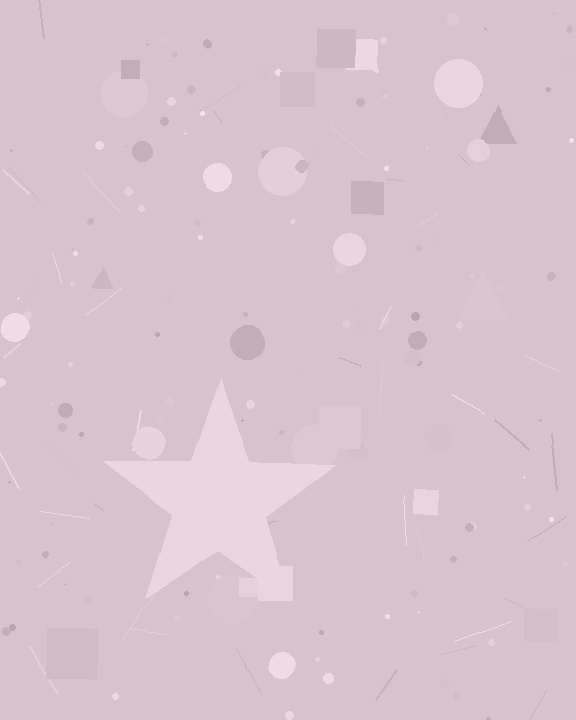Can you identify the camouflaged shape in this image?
The camouflaged shape is a star.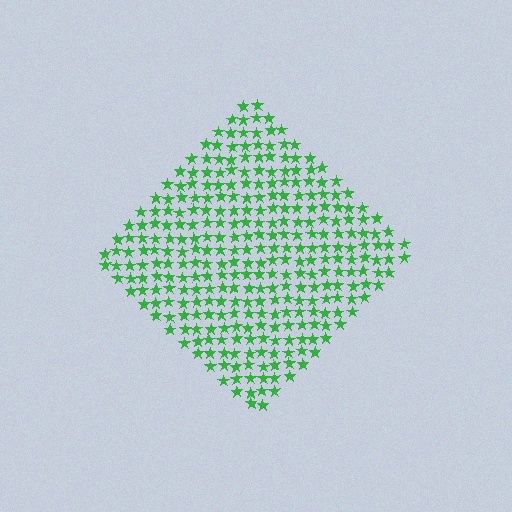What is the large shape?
The large shape is a diamond.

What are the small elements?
The small elements are stars.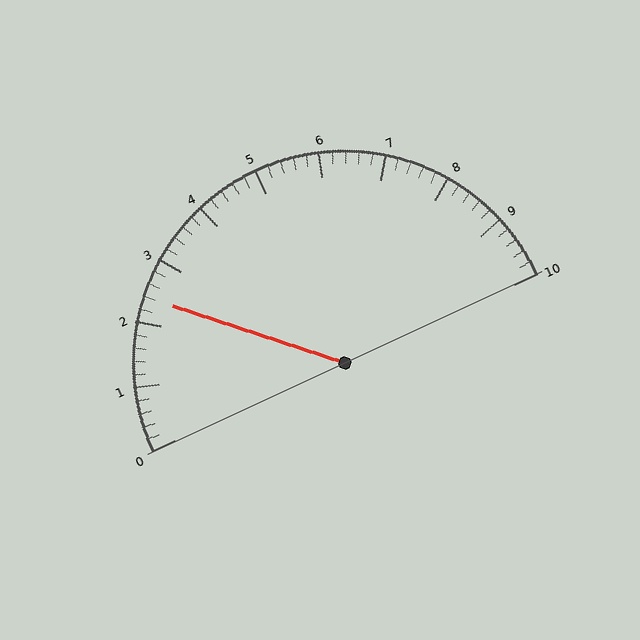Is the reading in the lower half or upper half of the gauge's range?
The reading is in the lower half of the range (0 to 10).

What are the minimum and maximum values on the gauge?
The gauge ranges from 0 to 10.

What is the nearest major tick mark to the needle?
The nearest major tick mark is 2.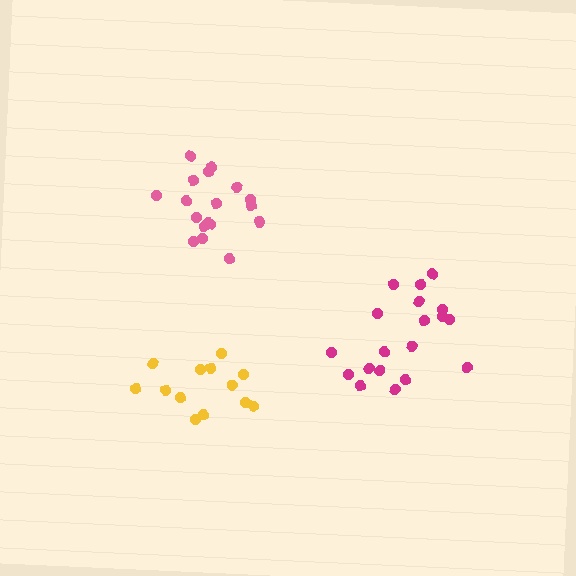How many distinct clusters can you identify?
There are 3 distinct clusters.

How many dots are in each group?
Group 1: 18 dots, Group 2: 19 dots, Group 3: 13 dots (50 total).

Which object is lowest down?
The yellow cluster is bottommost.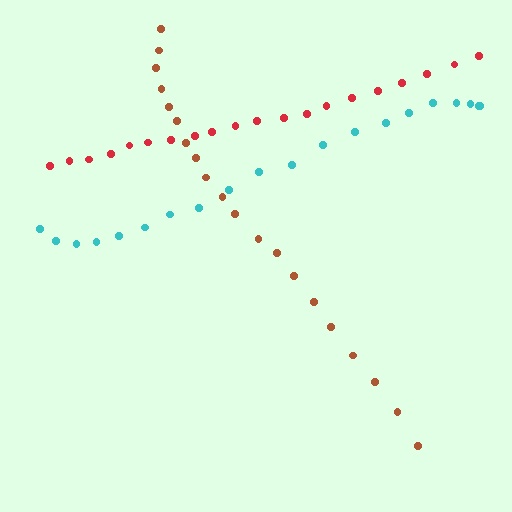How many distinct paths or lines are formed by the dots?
There are 3 distinct paths.